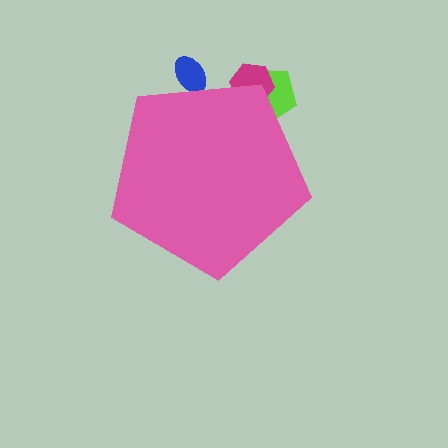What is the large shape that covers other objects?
A pink pentagon.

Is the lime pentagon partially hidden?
Yes, the lime pentagon is partially hidden behind the pink pentagon.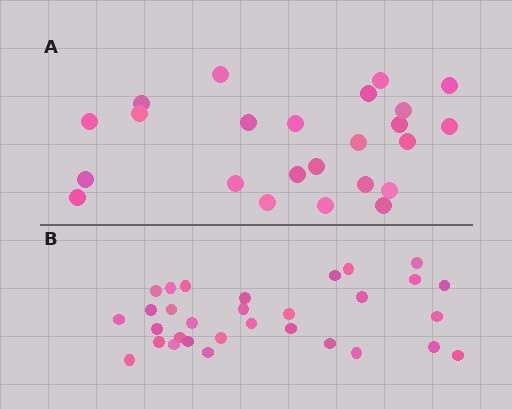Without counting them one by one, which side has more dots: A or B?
Region B (the bottom region) has more dots.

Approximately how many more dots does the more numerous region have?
Region B has roughly 8 or so more dots than region A.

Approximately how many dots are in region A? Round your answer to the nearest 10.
About 20 dots. (The exact count is 24, which rounds to 20.)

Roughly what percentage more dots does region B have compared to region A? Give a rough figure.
About 30% more.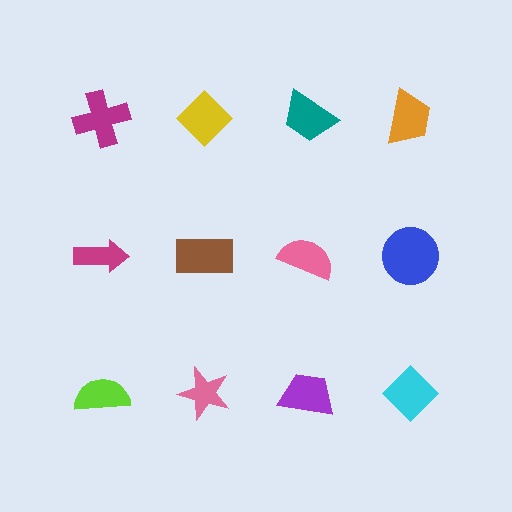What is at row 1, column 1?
A magenta cross.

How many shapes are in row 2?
4 shapes.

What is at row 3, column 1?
A lime semicircle.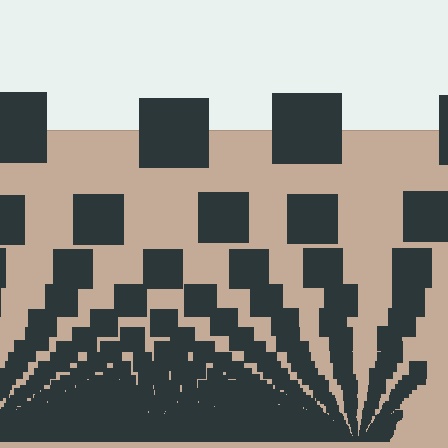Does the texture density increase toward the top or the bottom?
Density increases toward the bottom.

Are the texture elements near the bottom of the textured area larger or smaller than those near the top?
Smaller. The gradient is inverted — elements near the bottom are smaller and denser.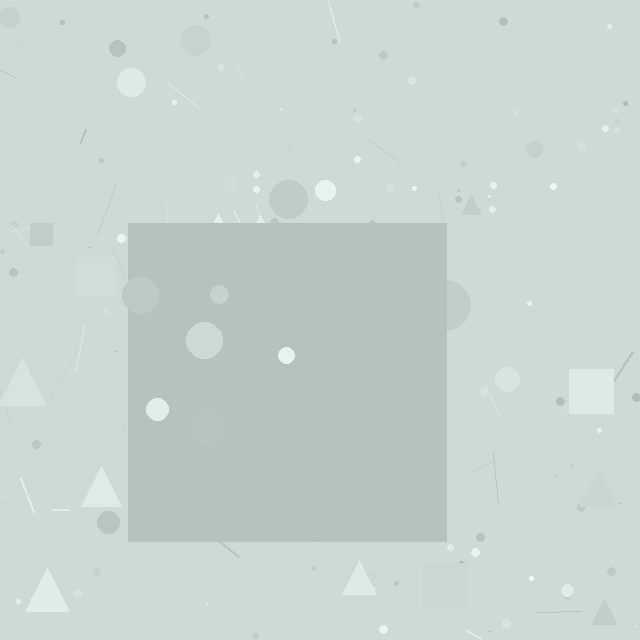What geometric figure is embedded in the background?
A square is embedded in the background.